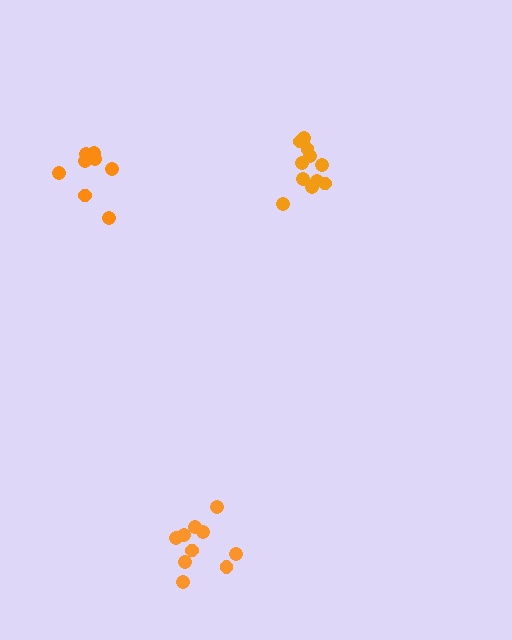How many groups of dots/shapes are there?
There are 3 groups.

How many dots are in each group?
Group 1: 10 dots, Group 2: 11 dots, Group 3: 8 dots (29 total).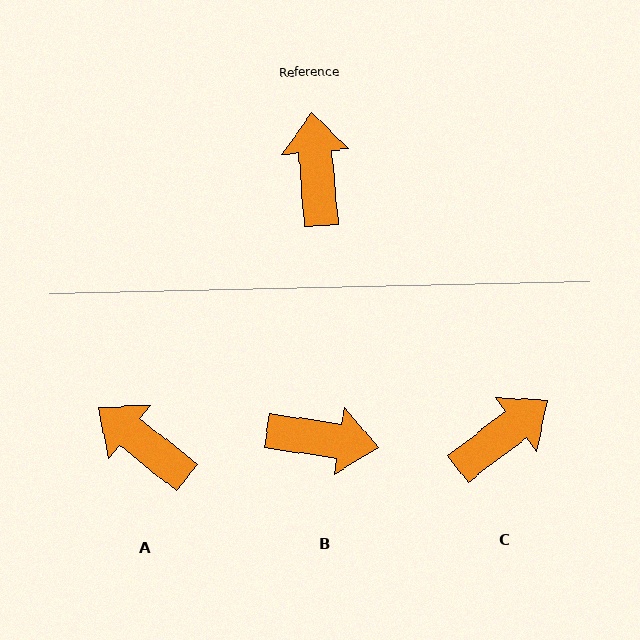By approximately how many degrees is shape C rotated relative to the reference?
Approximately 57 degrees clockwise.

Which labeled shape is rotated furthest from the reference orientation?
B, about 103 degrees away.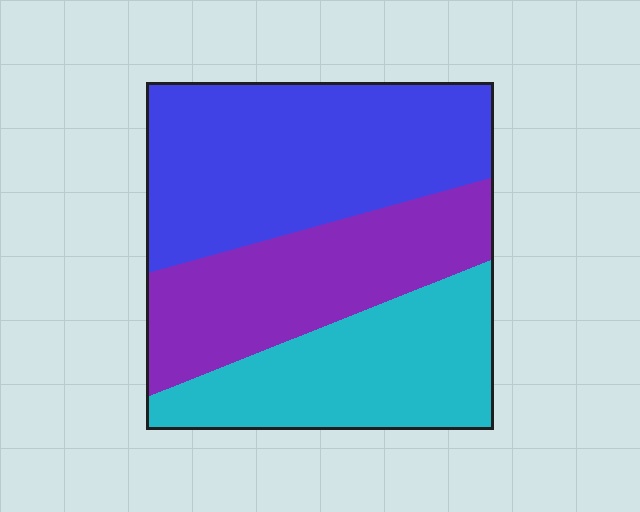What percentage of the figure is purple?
Purple takes up about one third (1/3) of the figure.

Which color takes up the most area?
Blue, at roughly 40%.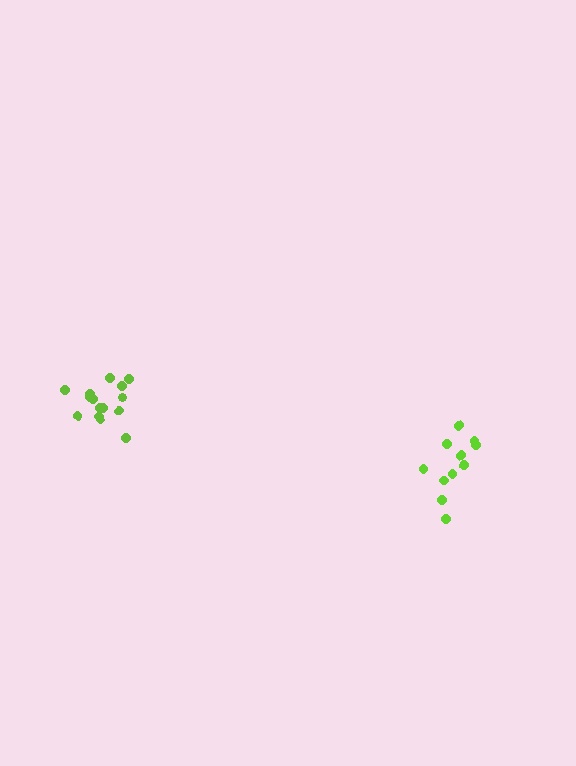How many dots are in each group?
Group 1: 11 dots, Group 2: 15 dots (26 total).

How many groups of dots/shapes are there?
There are 2 groups.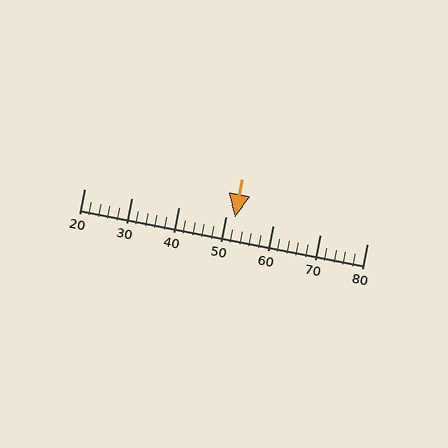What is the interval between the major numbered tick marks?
The major tick marks are spaced 10 units apart.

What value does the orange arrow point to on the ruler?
The orange arrow points to approximately 52.